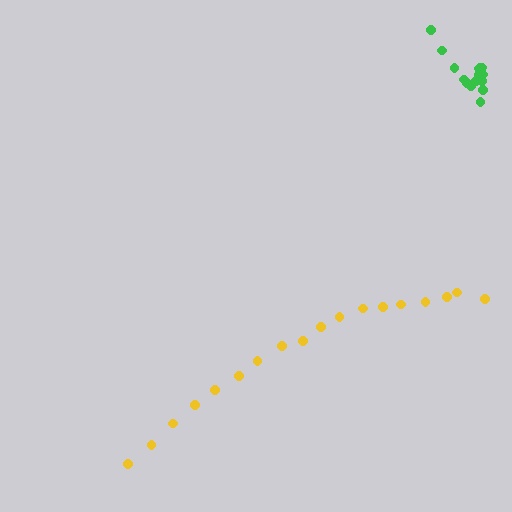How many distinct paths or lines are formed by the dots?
There are 2 distinct paths.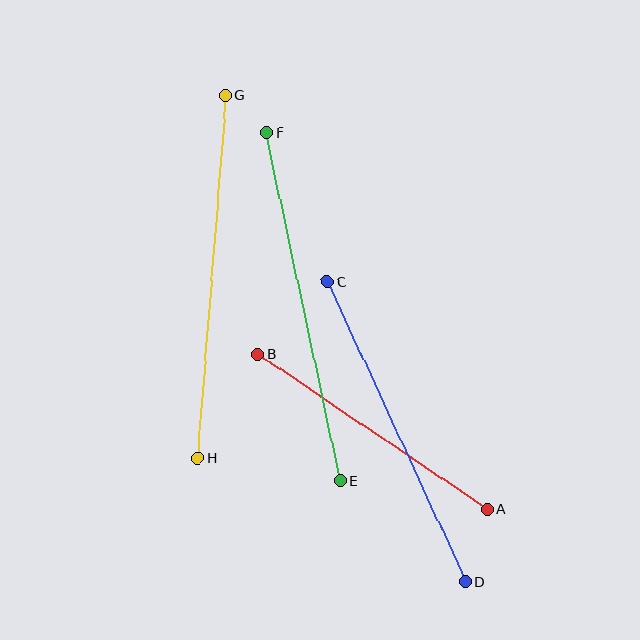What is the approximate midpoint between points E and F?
The midpoint is at approximately (303, 306) pixels.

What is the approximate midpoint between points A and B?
The midpoint is at approximately (373, 432) pixels.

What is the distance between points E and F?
The distance is approximately 356 pixels.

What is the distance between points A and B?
The distance is approximately 277 pixels.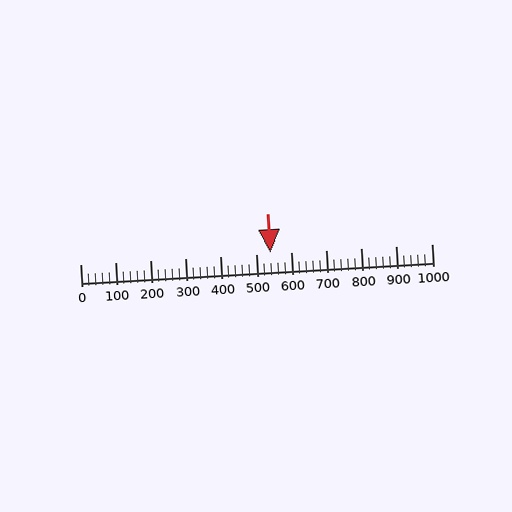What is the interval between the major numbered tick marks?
The major tick marks are spaced 100 units apart.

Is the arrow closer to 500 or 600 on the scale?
The arrow is closer to 500.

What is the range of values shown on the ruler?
The ruler shows values from 0 to 1000.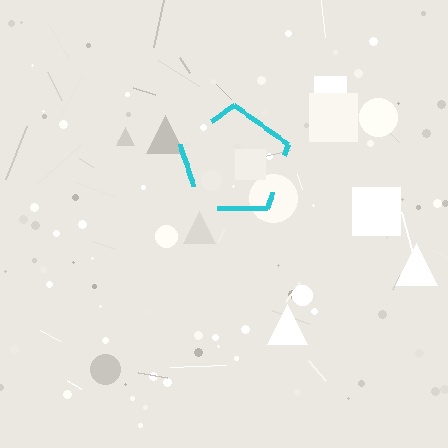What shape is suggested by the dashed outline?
The dashed outline suggests a pentagon.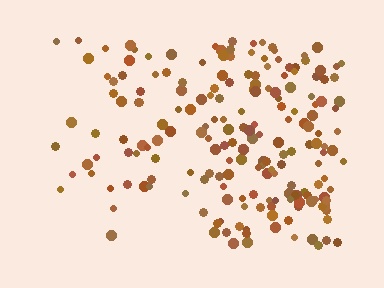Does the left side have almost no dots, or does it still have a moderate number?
Still a moderate number, just noticeably fewer than the right.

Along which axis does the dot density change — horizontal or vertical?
Horizontal.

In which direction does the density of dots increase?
From left to right, with the right side densest.